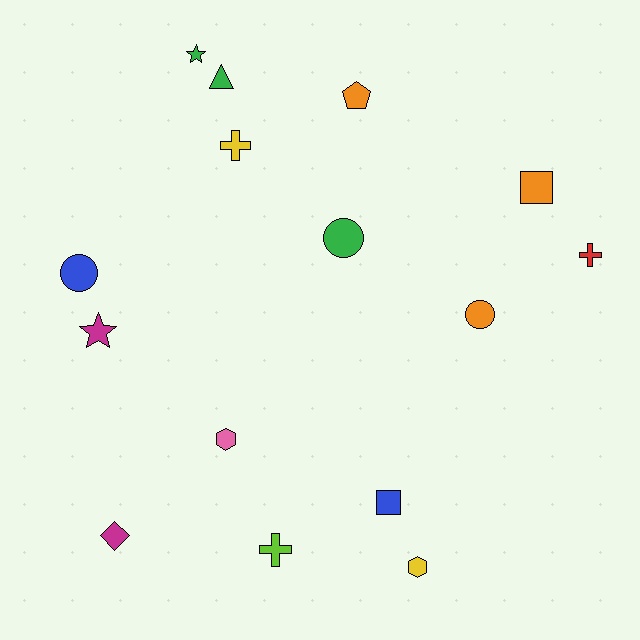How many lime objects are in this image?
There is 1 lime object.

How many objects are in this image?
There are 15 objects.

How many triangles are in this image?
There is 1 triangle.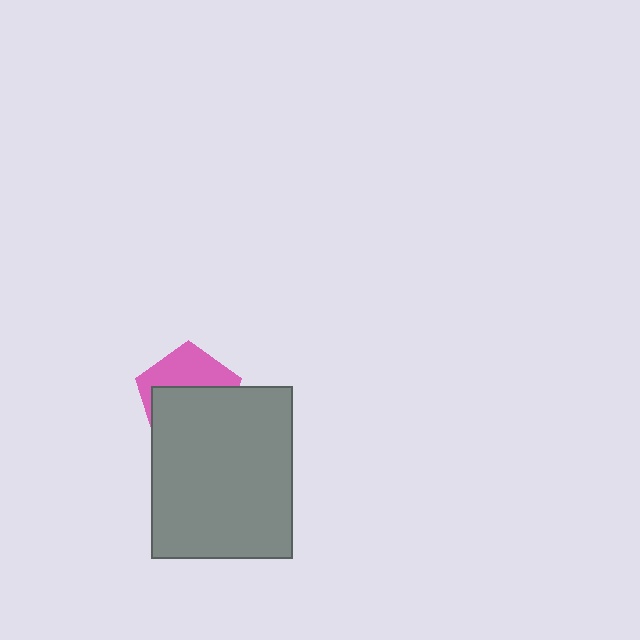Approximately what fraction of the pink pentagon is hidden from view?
Roughly 59% of the pink pentagon is hidden behind the gray rectangle.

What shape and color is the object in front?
The object in front is a gray rectangle.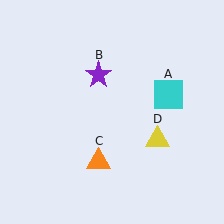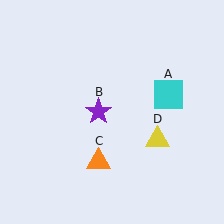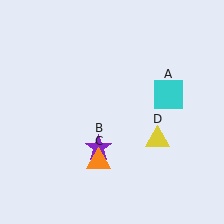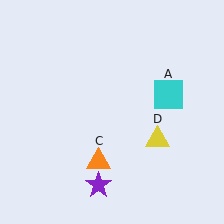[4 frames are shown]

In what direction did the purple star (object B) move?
The purple star (object B) moved down.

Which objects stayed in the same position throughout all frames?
Cyan square (object A) and orange triangle (object C) and yellow triangle (object D) remained stationary.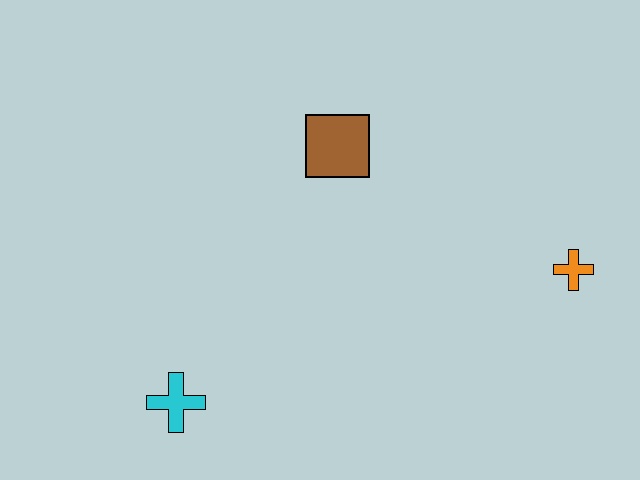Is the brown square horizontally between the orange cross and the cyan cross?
Yes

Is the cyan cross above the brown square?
No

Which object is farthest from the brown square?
The cyan cross is farthest from the brown square.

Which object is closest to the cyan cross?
The brown square is closest to the cyan cross.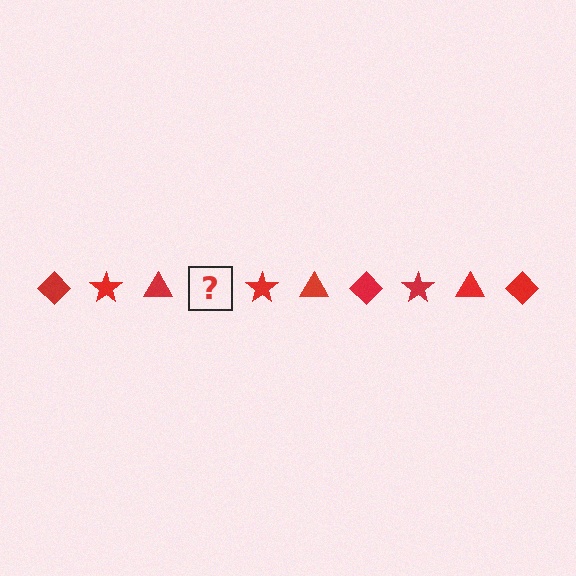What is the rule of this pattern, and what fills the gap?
The rule is that the pattern cycles through diamond, star, triangle shapes in red. The gap should be filled with a red diamond.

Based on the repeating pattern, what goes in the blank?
The blank should be a red diamond.